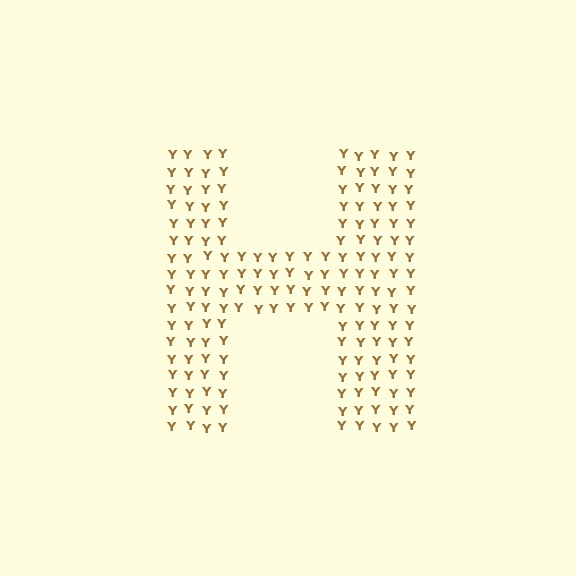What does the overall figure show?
The overall figure shows the letter H.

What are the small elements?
The small elements are letter Y's.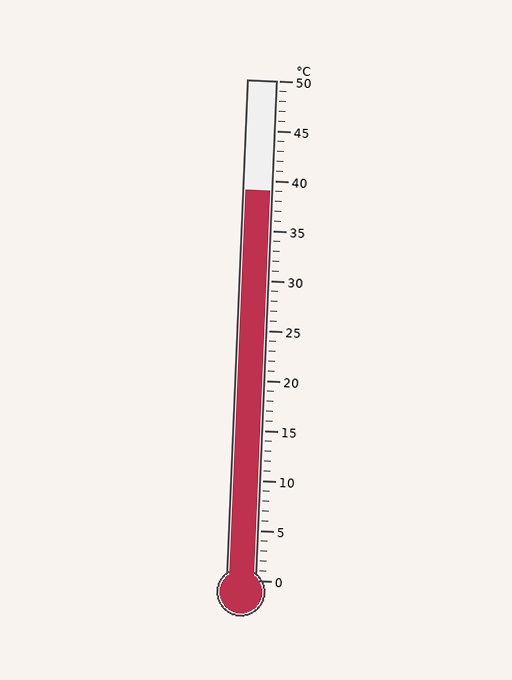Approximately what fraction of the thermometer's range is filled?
The thermometer is filled to approximately 80% of its range.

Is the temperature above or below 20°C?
The temperature is above 20°C.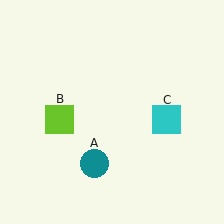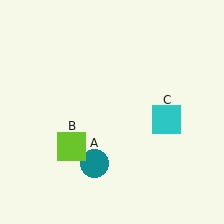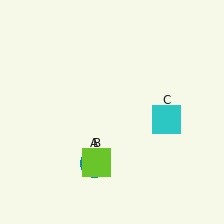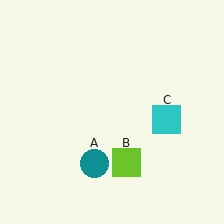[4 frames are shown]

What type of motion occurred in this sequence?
The lime square (object B) rotated counterclockwise around the center of the scene.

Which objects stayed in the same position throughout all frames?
Teal circle (object A) and cyan square (object C) remained stationary.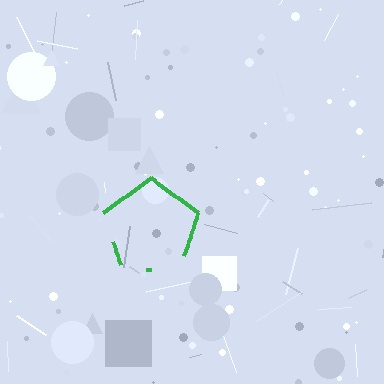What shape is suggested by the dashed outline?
The dashed outline suggests a pentagon.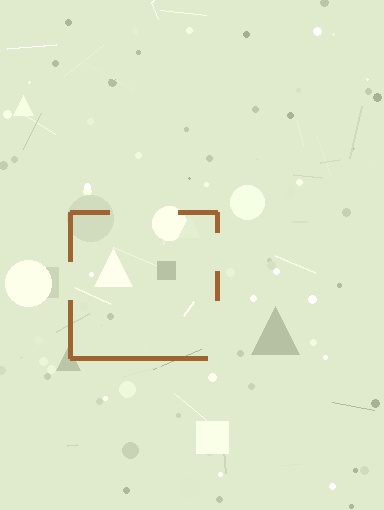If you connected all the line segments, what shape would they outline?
They would outline a square.